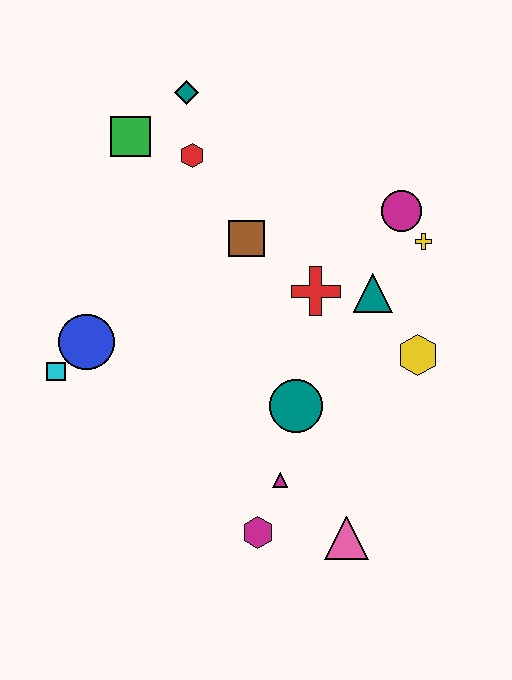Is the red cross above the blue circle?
Yes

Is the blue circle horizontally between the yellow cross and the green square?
No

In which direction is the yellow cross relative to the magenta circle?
The yellow cross is below the magenta circle.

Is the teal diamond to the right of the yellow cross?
No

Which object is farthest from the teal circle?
The teal diamond is farthest from the teal circle.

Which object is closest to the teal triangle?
The red cross is closest to the teal triangle.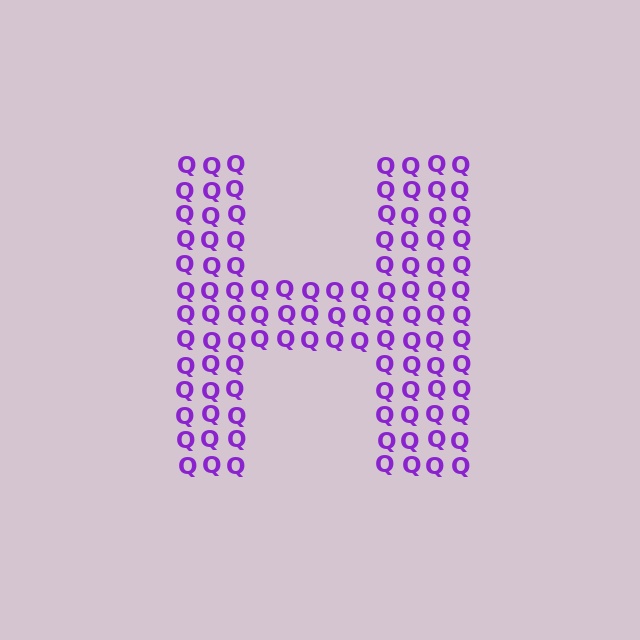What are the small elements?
The small elements are letter Q's.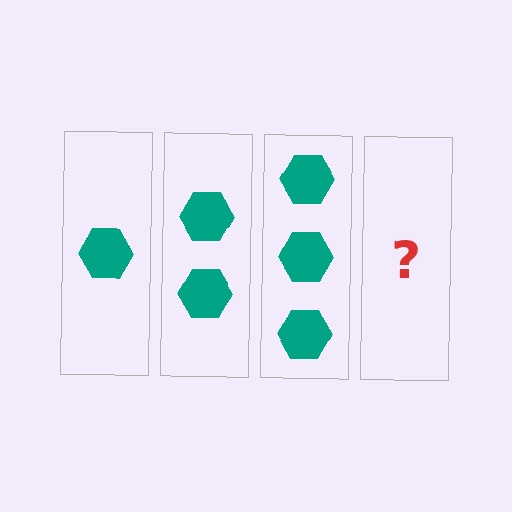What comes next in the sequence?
The next element should be 4 hexagons.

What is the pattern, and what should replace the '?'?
The pattern is that each step adds one more hexagon. The '?' should be 4 hexagons.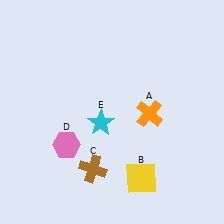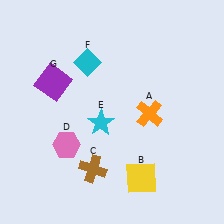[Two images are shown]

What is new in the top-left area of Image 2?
A cyan diamond (F) was added in the top-left area of Image 2.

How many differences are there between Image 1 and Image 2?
There are 2 differences between the two images.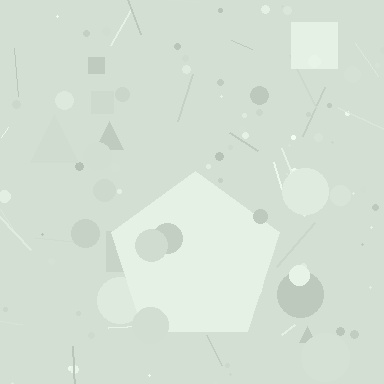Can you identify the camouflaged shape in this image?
The camouflaged shape is a pentagon.